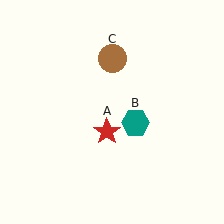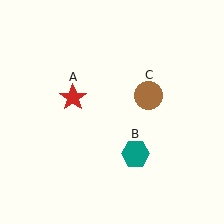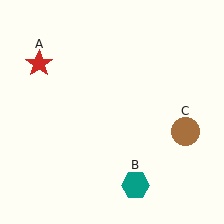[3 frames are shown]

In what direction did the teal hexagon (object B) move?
The teal hexagon (object B) moved down.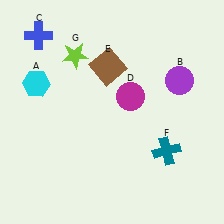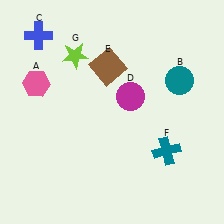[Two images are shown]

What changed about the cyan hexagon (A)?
In Image 1, A is cyan. In Image 2, it changed to pink.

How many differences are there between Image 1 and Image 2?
There are 2 differences between the two images.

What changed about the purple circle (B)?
In Image 1, B is purple. In Image 2, it changed to teal.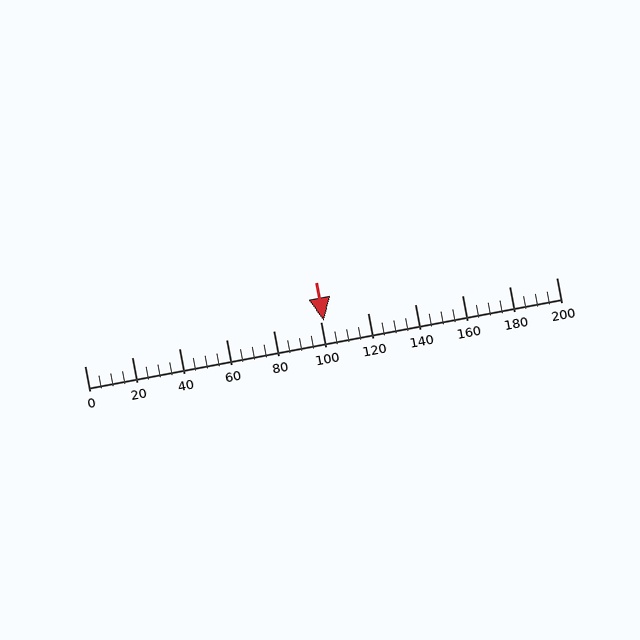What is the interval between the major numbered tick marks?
The major tick marks are spaced 20 units apart.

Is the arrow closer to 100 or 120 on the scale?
The arrow is closer to 100.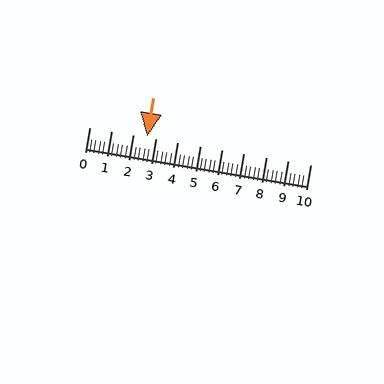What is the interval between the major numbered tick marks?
The major tick marks are spaced 1 units apart.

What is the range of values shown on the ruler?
The ruler shows values from 0 to 10.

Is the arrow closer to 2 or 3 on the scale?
The arrow is closer to 3.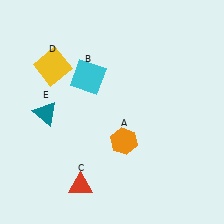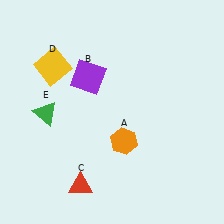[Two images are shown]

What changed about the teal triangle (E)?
In Image 1, E is teal. In Image 2, it changed to green.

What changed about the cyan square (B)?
In Image 1, B is cyan. In Image 2, it changed to purple.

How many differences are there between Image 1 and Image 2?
There are 2 differences between the two images.